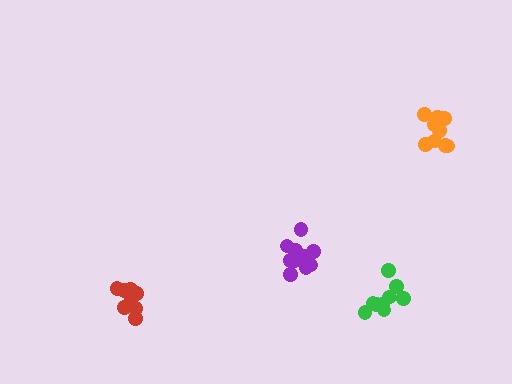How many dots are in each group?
Group 1: 8 dots, Group 2: 11 dots, Group 3: 9 dots, Group 4: 9 dots (37 total).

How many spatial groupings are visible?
There are 4 spatial groupings.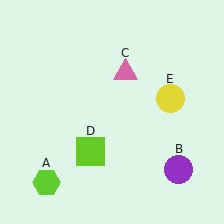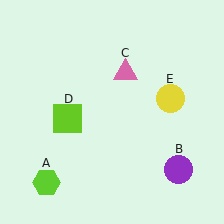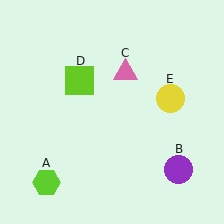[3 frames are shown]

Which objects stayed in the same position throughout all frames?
Lime hexagon (object A) and purple circle (object B) and pink triangle (object C) and yellow circle (object E) remained stationary.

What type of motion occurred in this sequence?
The lime square (object D) rotated clockwise around the center of the scene.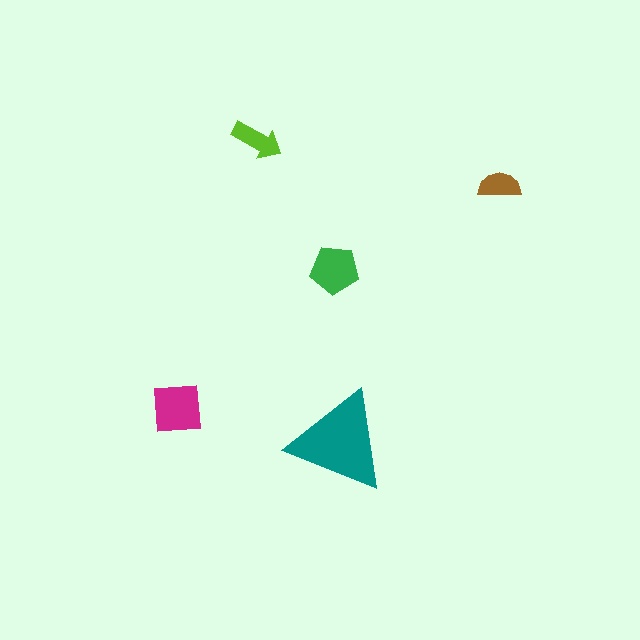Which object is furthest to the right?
The brown semicircle is rightmost.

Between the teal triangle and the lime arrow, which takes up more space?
The teal triangle.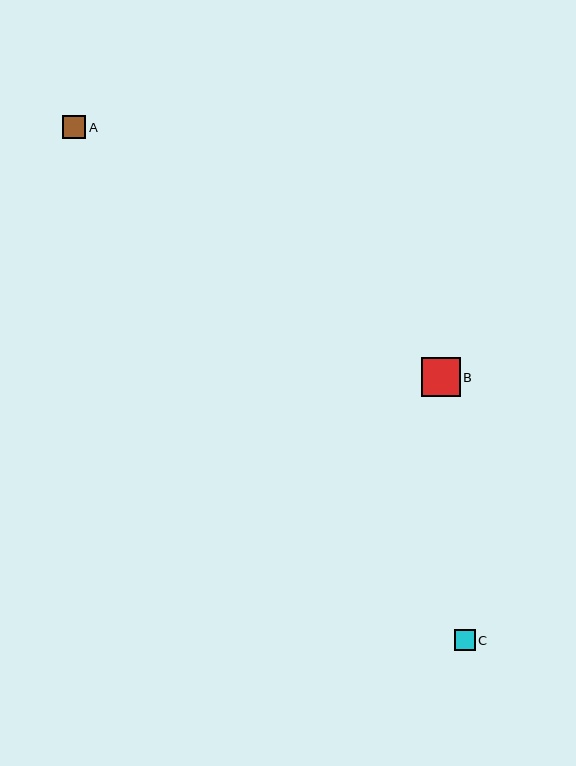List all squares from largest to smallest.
From largest to smallest: B, A, C.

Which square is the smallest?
Square C is the smallest with a size of approximately 20 pixels.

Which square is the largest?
Square B is the largest with a size of approximately 39 pixels.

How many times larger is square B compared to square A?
Square B is approximately 1.7 times the size of square A.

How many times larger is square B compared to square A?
Square B is approximately 1.7 times the size of square A.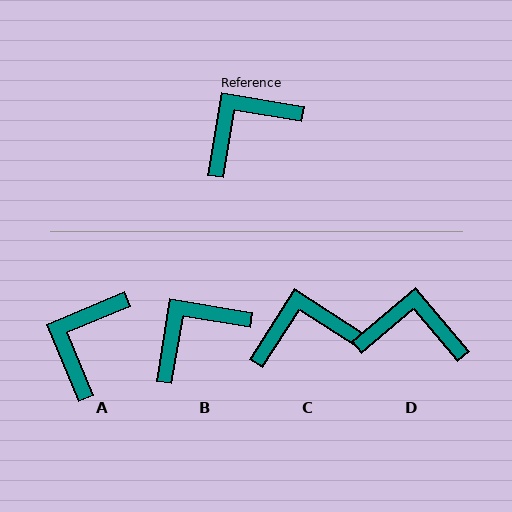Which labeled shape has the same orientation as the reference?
B.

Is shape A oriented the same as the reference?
No, it is off by about 32 degrees.